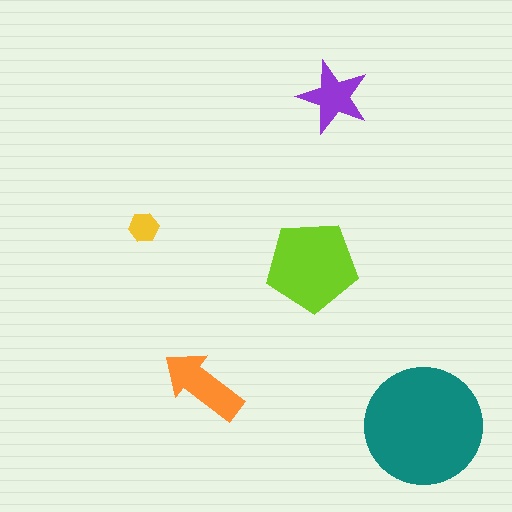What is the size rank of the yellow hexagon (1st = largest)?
5th.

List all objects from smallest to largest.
The yellow hexagon, the purple star, the orange arrow, the lime pentagon, the teal circle.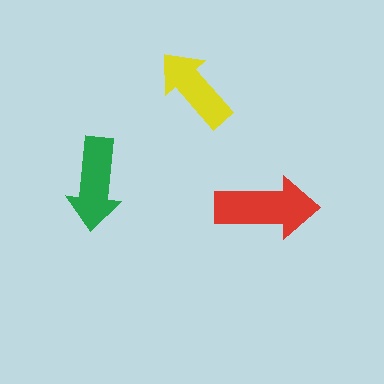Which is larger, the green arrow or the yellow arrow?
The green one.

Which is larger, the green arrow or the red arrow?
The red one.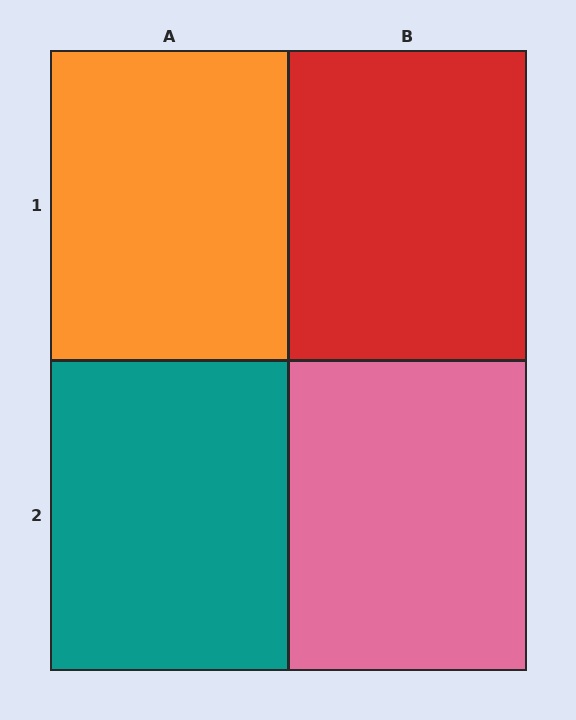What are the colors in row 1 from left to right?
Orange, red.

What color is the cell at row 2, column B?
Pink.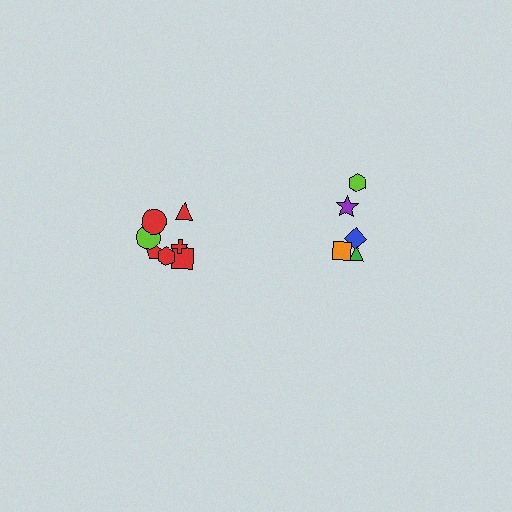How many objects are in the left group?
There are 7 objects.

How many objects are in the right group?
There are 5 objects.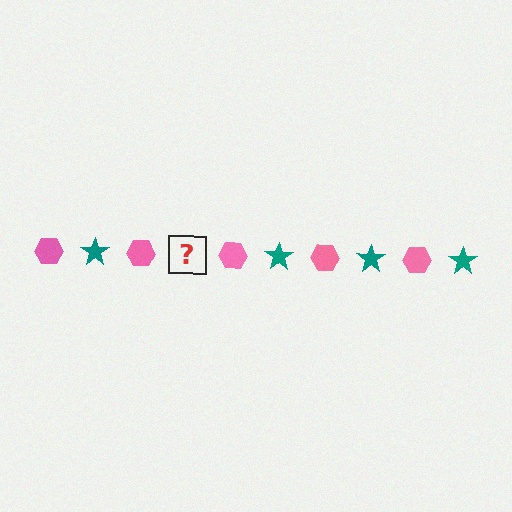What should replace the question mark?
The question mark should be replaced with a teal star.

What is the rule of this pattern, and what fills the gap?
The rule is that the pattern alternates between pink hexagon and teal star. The gap should be filled with a teal star.